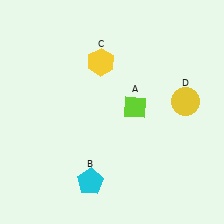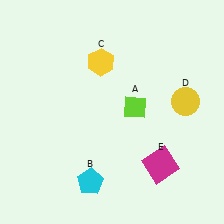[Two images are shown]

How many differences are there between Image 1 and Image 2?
There is 1 difference between the two images.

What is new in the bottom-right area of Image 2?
A magenta square (E) was added in the bottom-right area of Image 2.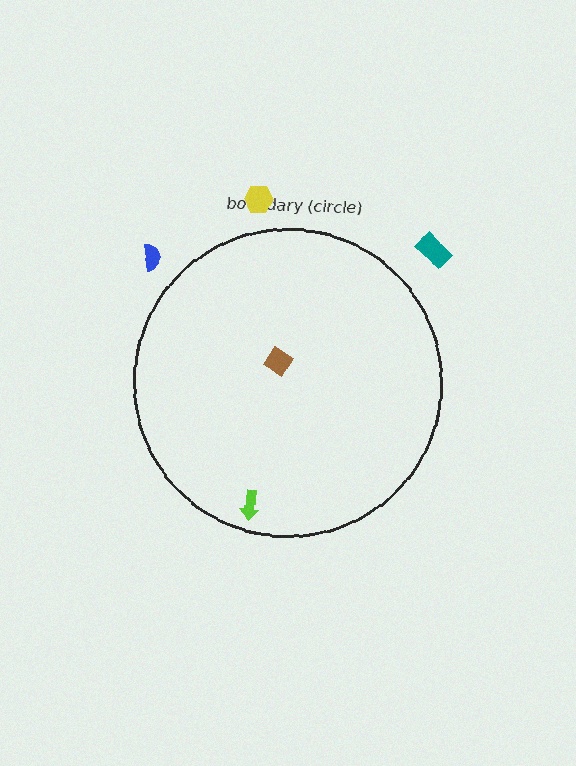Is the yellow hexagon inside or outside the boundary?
Outside.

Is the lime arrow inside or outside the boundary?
Inside.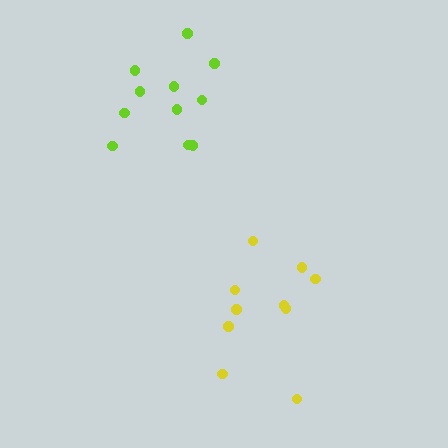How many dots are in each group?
Group 1: 10 dots, Group 2: 11 dots (21 total).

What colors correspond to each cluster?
The clusters are colored: yellow, lime.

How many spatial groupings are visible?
There are 2 spatial groupings.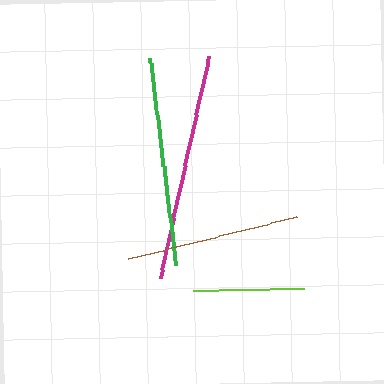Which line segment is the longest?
The magenta line is the longest at approximately 228 pixels.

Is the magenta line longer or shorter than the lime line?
The magenta line is longer than the lime line.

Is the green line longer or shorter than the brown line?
The green line is longer than the brown line.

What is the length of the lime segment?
The lime segment is approximately 111 pixels long.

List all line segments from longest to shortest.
From longest to shortest: magenta, green, brown, lime.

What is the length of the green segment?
The green segment is approximately 209 pixels long.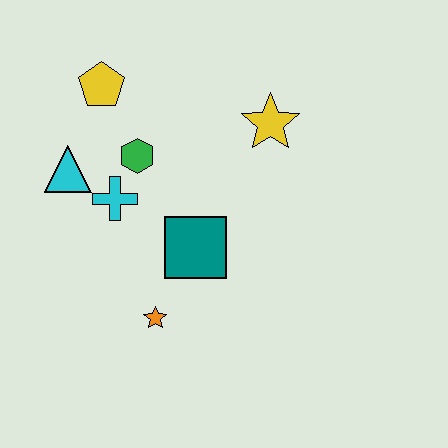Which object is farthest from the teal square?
The yellow pentagon is farthest from the teal square.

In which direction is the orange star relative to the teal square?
The orange star is below the teal square.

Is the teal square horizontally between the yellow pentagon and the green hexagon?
No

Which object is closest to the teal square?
The orange star is closest to the teal square.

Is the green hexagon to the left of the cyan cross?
No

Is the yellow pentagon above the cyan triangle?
Yes